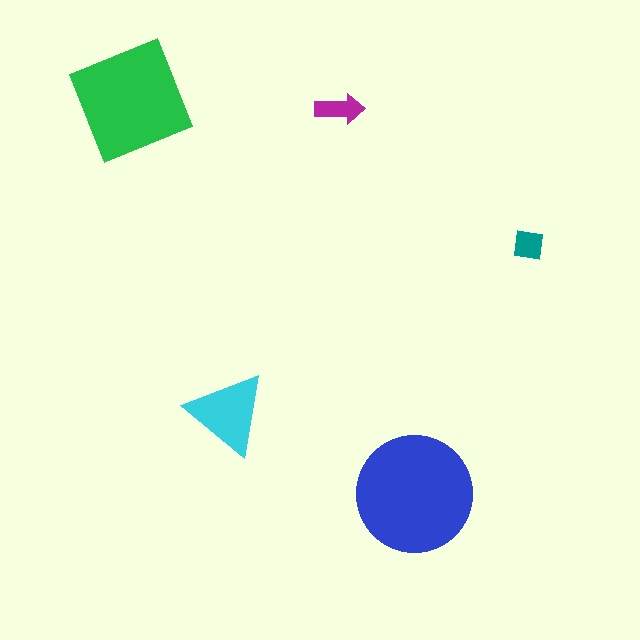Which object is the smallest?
The teal square.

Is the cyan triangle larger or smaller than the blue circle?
Smaller.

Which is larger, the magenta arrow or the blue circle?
The blue circle.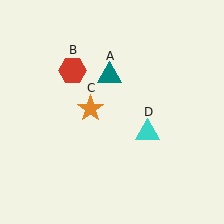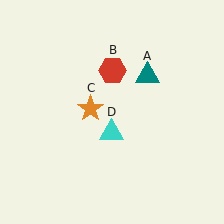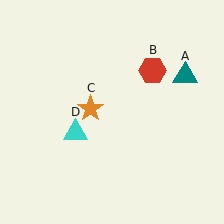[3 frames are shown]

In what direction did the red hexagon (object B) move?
The red hexagon (object B) moved right.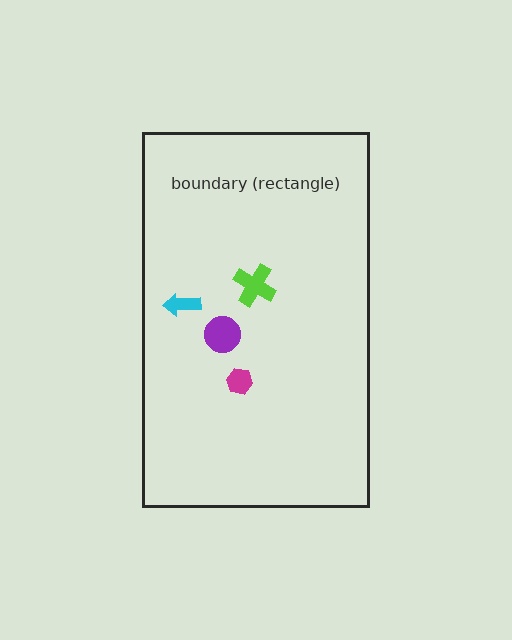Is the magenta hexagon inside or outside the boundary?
Inside.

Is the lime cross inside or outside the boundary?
Inside.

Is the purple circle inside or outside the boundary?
Inside.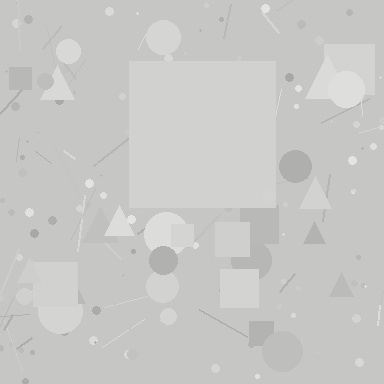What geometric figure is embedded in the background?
A square is embedded in the background.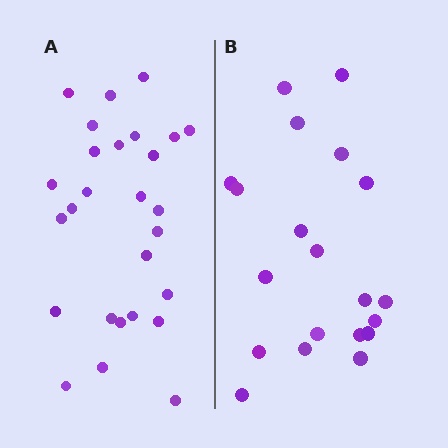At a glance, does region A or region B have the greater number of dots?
Region A (the left region) has more dots.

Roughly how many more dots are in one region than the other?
Region A has roughly 8 or so more dots than region B.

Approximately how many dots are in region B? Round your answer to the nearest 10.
About 20 dots.